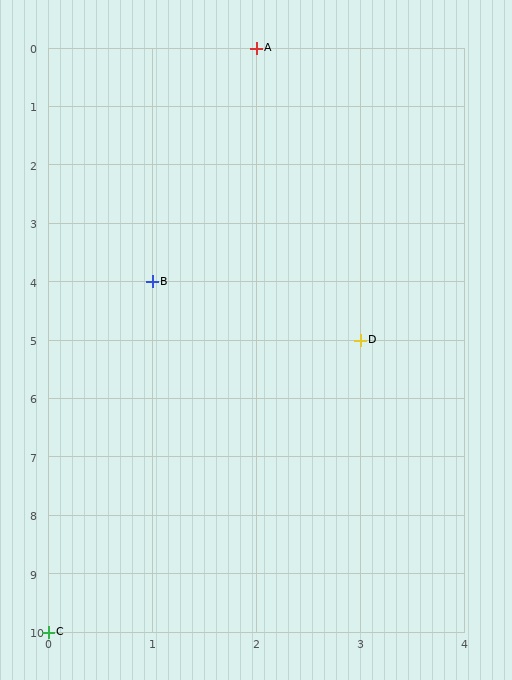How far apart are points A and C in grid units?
Points A and C are 2 columns and 10 rows apart (about 10.2 grid units diagonally).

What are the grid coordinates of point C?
Point C is at grid coordinates (0, 10).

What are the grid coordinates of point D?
Point D is at grid coordinates (3, 5).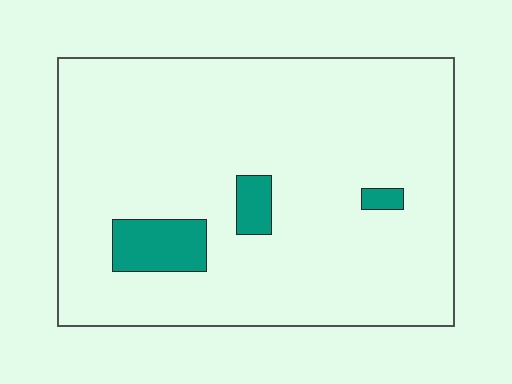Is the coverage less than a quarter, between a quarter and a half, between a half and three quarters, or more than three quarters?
Less than a quarter.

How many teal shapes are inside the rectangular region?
3.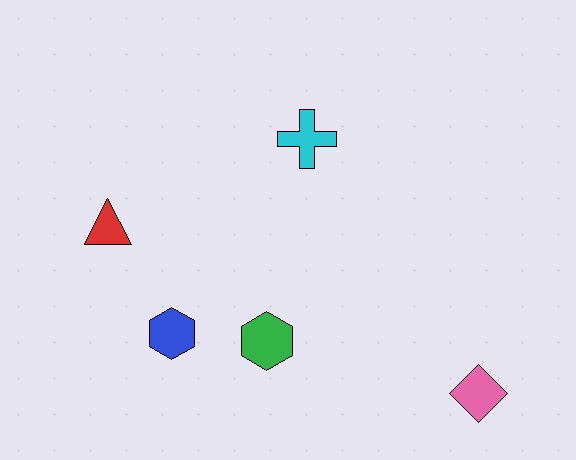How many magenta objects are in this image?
There are no magenta objects.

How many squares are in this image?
There are no squares.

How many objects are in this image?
There are 5 objects.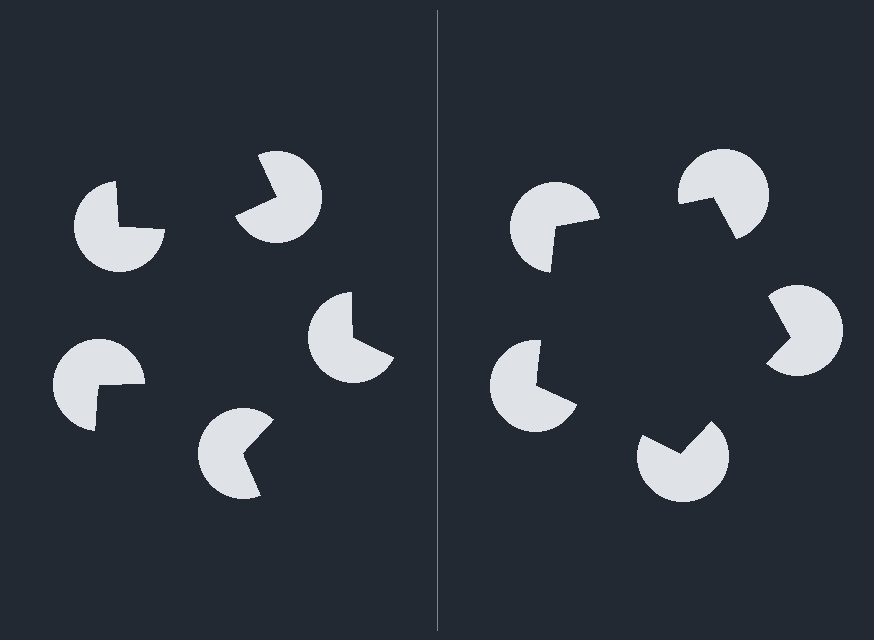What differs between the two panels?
The pac-man discs are positioned identically on both sides; only the wedge orientations differ. On the right they align to a pentagon; on the left they are misaligned.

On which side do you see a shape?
An illusory pentagon appears on the right side. On the left side the wedge cuts are rotated, so no coherent shape forms.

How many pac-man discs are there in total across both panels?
10 — 5 on each side.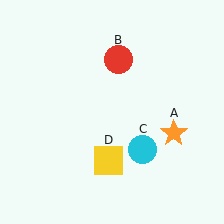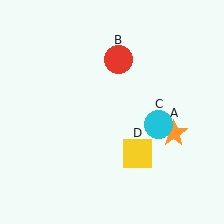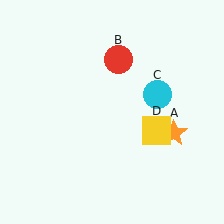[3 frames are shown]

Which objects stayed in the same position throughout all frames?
Orange star (object A) and red circle (object B) remained stationary.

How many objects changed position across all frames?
2 objects changed position: cyan circle (object C), yellow square (object D).